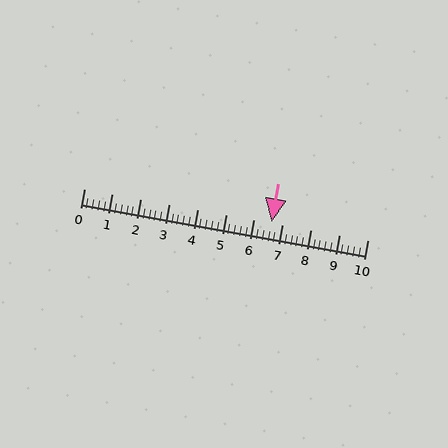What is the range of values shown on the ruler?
The ruler shows values from 0 to 10.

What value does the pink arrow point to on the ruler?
The pink arrow points to approximately 6.6.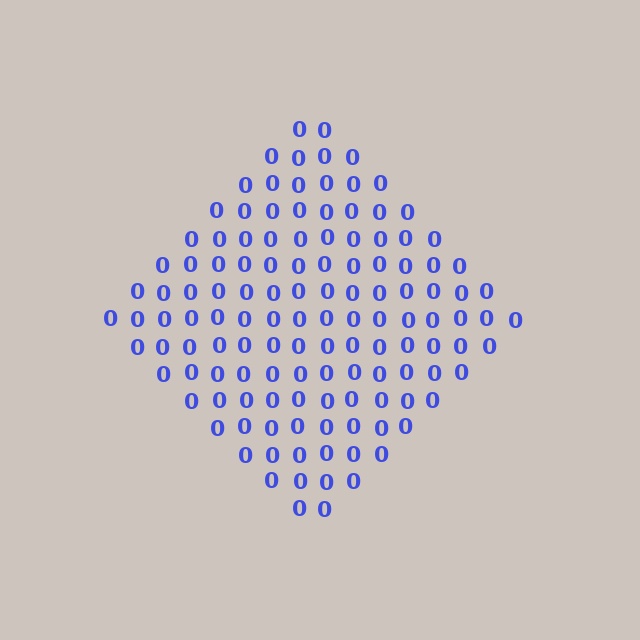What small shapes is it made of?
It is made of small digit 0's.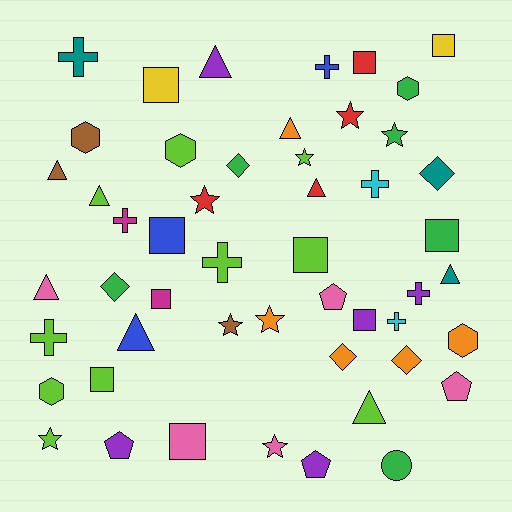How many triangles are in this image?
There are 9 triangles.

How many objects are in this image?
There are 50 objects.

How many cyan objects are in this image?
There are 2 cyan objects.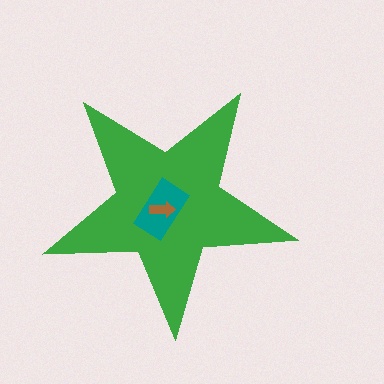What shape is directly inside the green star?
The teal rectangle.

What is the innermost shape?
The brown arrow.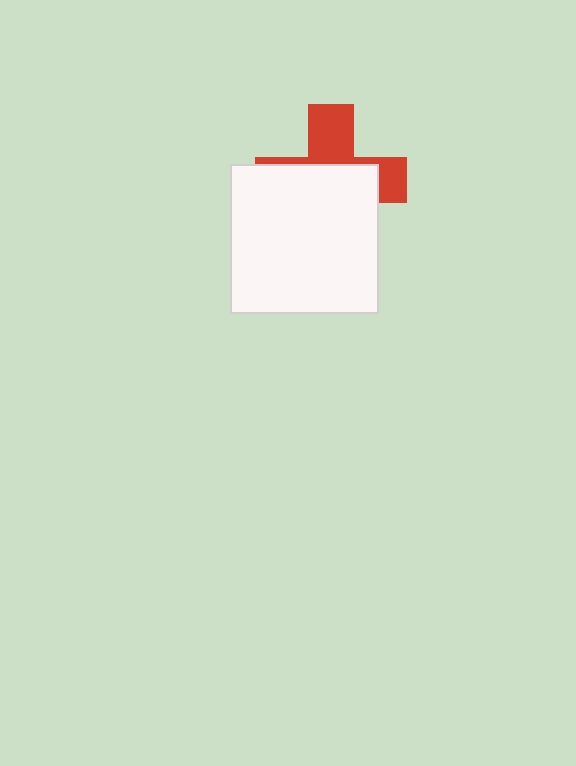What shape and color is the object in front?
The object in front is a white square.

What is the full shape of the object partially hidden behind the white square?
The partially hidden object is a red cross.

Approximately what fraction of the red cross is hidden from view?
Roughly 62% of the red cross is hidden behind the white square.